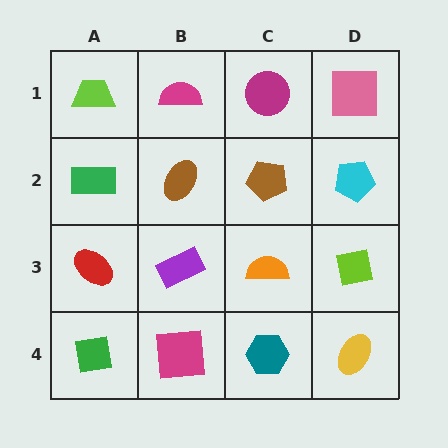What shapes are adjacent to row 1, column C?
A brown pentagon (row 2, column C), a magenta semicircle (row 1, column B), a pink square (row 1, column D).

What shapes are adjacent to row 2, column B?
A magenta semicircle (row 1, column B), a purple rectangle (row 3, column B), a green rectangle (row 2, column A), a brown pentagon (row 2, column C).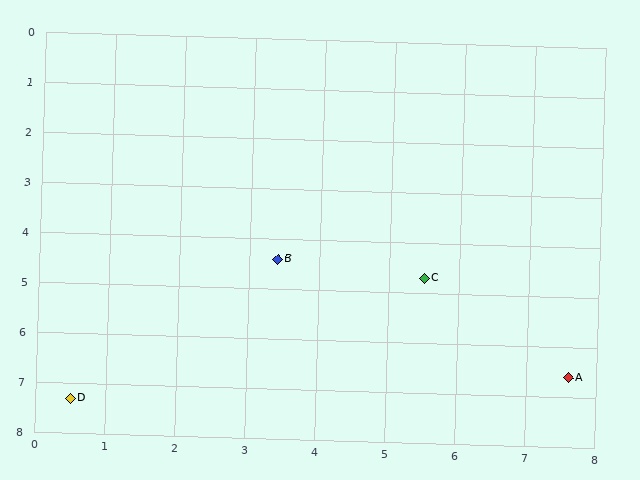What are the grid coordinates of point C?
Point C is at approximately (5.5, 4.7).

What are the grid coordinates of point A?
Point A is at approximately (7.6, 6.6).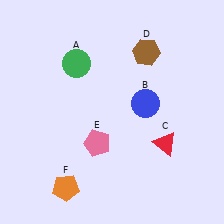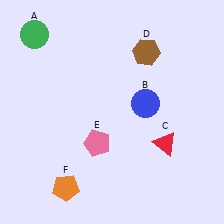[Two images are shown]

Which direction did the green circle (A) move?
The green circle (A) moved left.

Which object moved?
The green circle (A) moved left.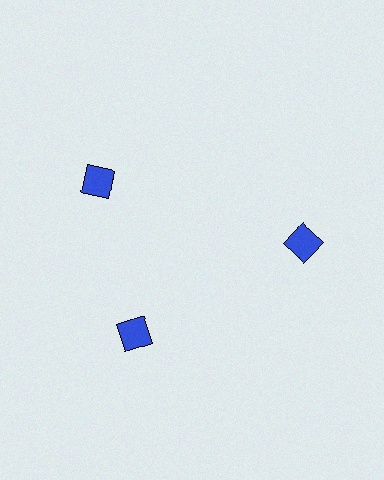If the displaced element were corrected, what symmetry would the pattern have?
It would have 3-fold rotational symmetry — the pattern would map onto itself every 120 degrees.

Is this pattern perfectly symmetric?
No. The 3 blue squares are arranged in a ring, but one element near the 11 o'clock position is rotated out of alignment along the ring, breaking the 3-fold rotational symmetry.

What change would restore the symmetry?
The symmetry would be restored by rotating it back into even spacing with its neighbors so that all 3 squares sit at equal angles and equal distance from the center.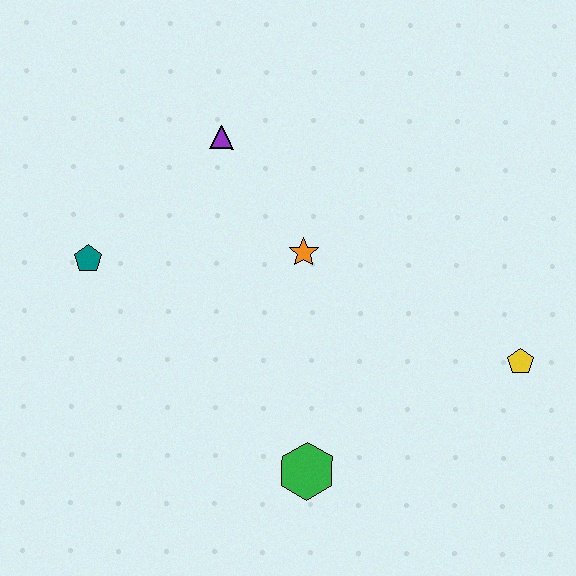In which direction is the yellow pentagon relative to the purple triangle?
The yellow pentagon is to the right of the purple triangle.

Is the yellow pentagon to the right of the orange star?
Yes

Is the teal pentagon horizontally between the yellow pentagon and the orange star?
No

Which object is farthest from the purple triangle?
The yellow pentagon is farthest from the purple triangle.